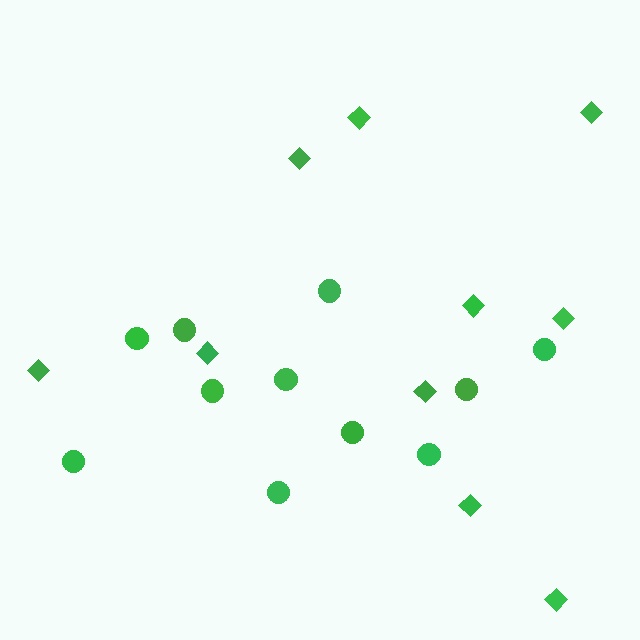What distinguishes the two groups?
There are 2 groups: one group of diamonds (10) and one group of circles (11).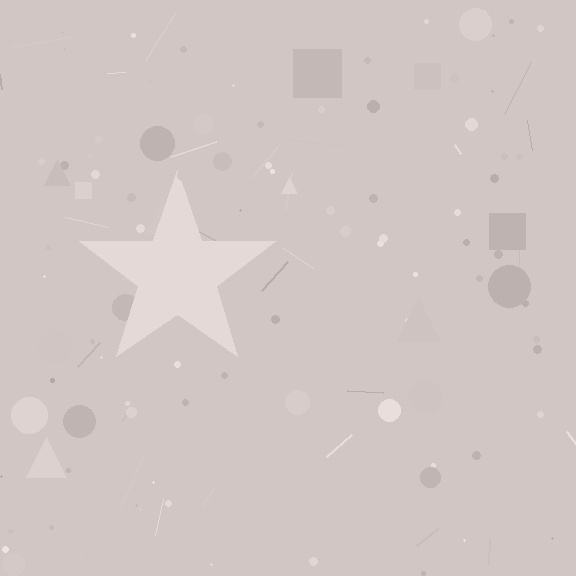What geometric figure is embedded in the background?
A star is embedded in the background.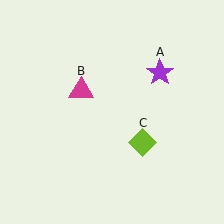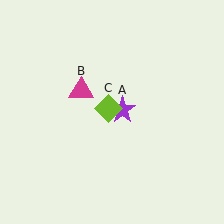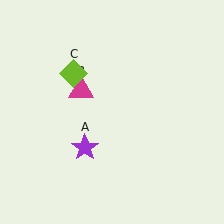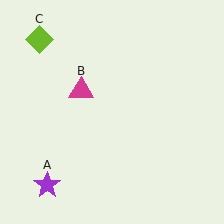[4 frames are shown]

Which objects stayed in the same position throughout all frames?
Magenta triangle (object B) remained stationary.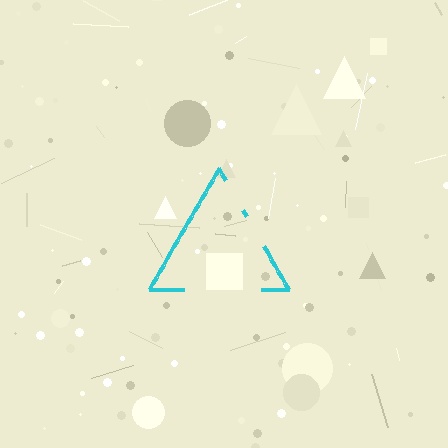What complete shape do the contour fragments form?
The contour fragments form a triangle.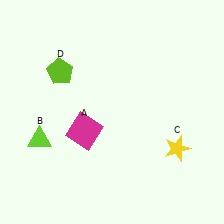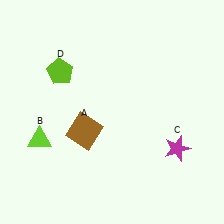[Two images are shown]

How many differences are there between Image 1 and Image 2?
There are 2 differences between the two images.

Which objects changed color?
A changed from magenta to brown. C changed from yellow to magenta.